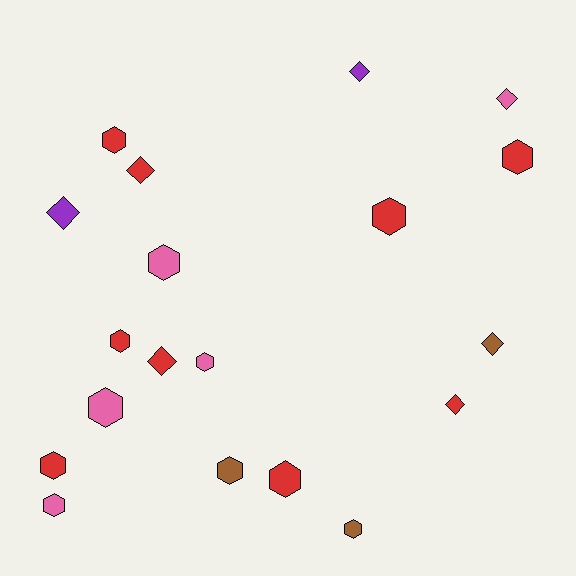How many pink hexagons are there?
There are 4 pink hexagons.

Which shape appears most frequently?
Hexagon, with 12 objects.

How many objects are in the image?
There are 19 objects.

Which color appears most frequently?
Red, with 9 objects.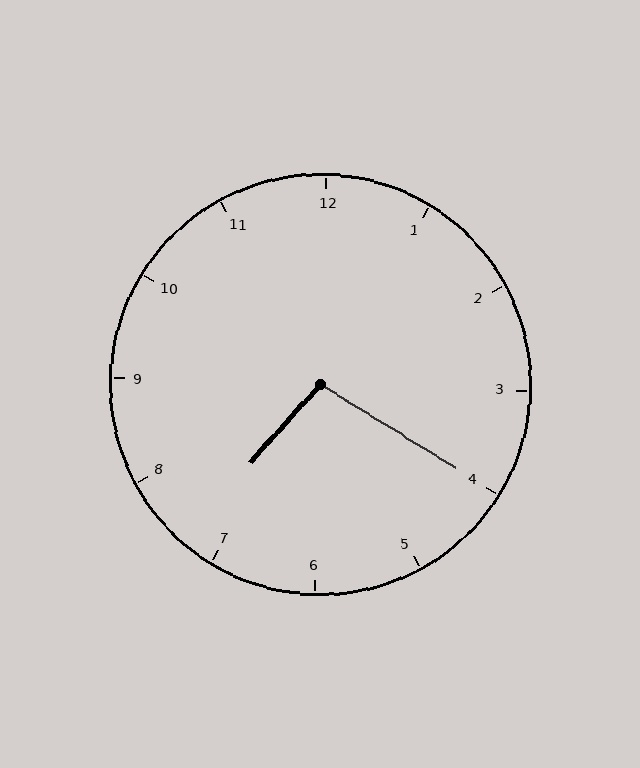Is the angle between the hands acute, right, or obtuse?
It is obtuse.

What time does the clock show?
7:20.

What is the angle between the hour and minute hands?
Approximately 100 degrees.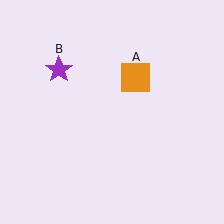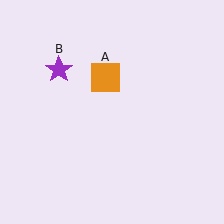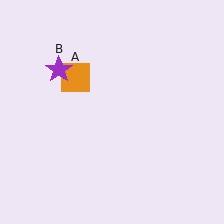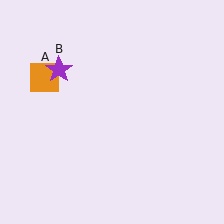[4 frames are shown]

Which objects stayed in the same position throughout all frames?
Purple star (object B) remained stationary.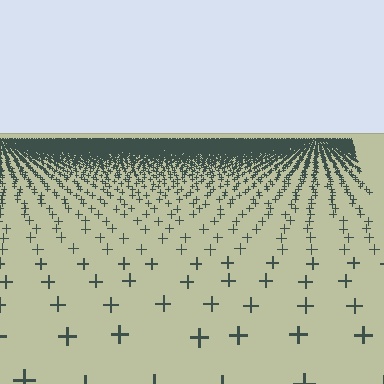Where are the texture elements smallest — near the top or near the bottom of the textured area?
Near the top.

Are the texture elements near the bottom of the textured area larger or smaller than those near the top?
Larger. Near the bottom, elements are closer to the viewer and appear at a bigger on-screen size.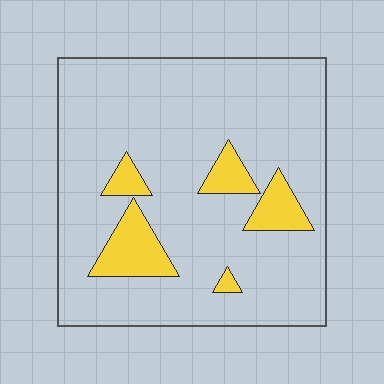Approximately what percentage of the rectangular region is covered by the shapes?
Approximately 15%.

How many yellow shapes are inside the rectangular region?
5.